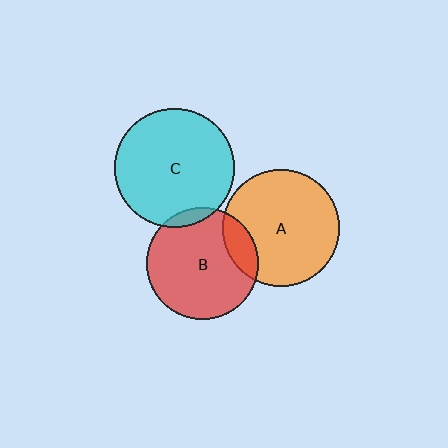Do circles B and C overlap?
Yes.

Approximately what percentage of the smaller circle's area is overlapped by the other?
Approximately 5%.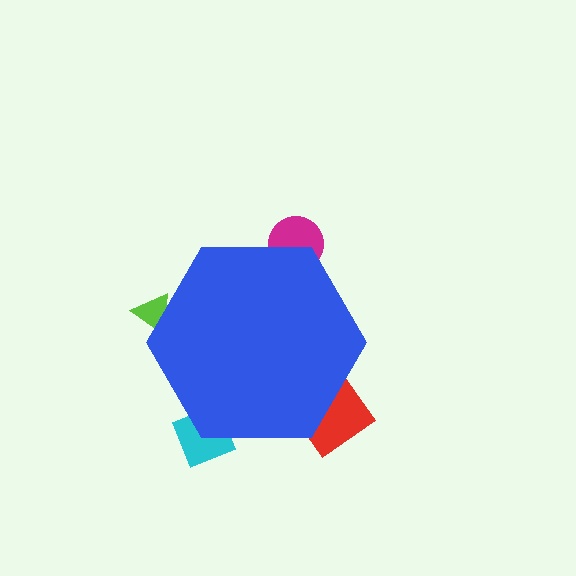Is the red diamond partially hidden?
Yes, the red diamond is partially hidden behind the blue hexagon.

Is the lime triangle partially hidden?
Yes, the lime triangle is partially hidden behind the blue hexagon.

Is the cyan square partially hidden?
Yes, the cyan square is partially hidden behind the blue hexagon.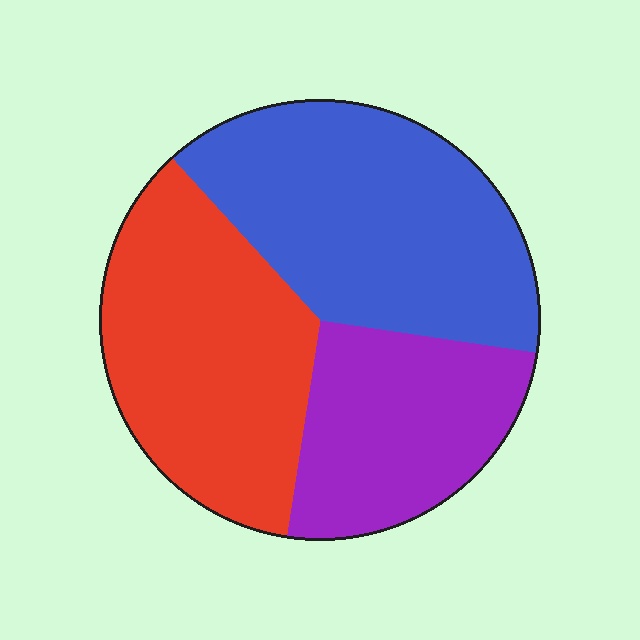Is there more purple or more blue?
Blue.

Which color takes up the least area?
Purple, at roughly 25%.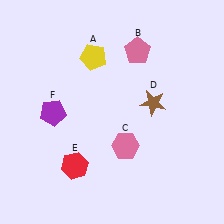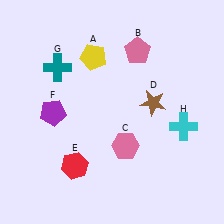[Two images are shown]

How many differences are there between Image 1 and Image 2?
There are 2 differences between the two images.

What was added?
A teal cross (G), a cyan cross (H) were added in Image 2.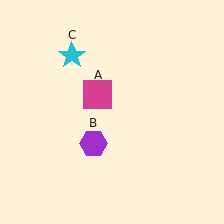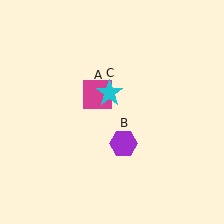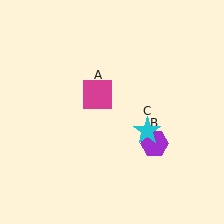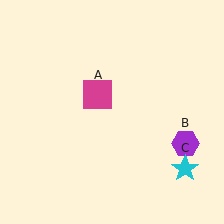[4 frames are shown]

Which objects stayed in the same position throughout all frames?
Magenta square (object A) remained stationary.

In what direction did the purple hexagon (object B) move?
The purple hexagon (object B) moved right.